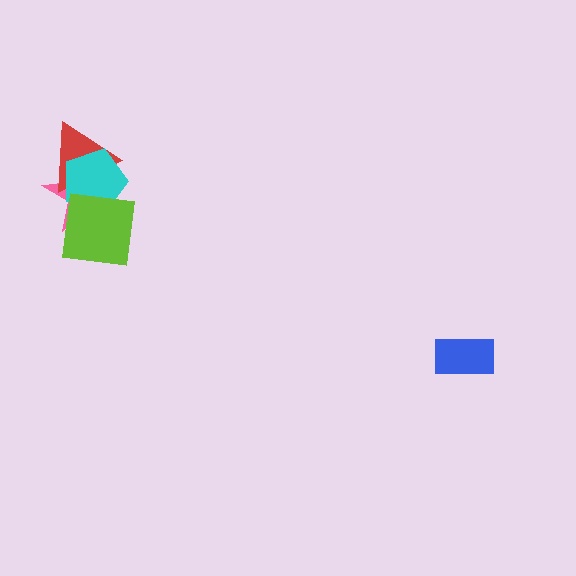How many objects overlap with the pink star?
3 objects overlap with the pink star.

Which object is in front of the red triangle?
The cyan pentagon is in front of the red triangle.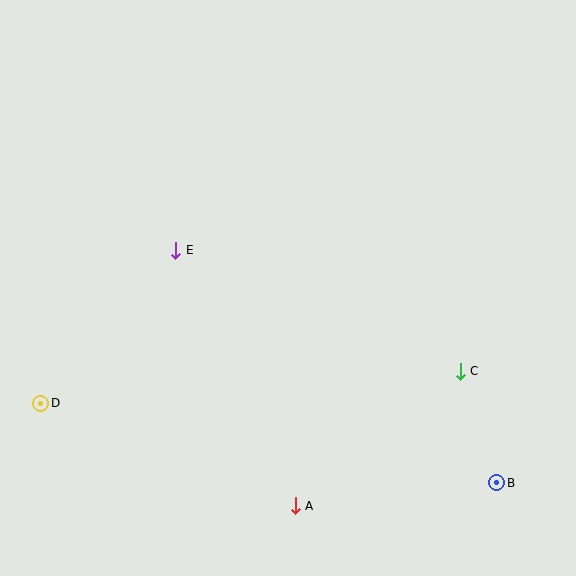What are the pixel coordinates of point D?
Point D is at (41, 403).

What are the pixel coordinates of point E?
Point E is at (176, 250).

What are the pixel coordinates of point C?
Point C is at (460, 371).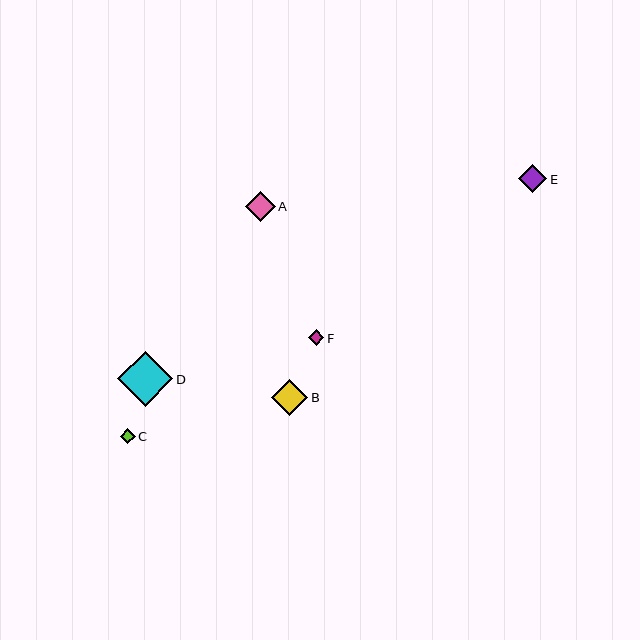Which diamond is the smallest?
Diamond C is the smallest with a size of approximately 15 pixels.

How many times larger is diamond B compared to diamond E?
Diamond B is approximately 1.3 times the size of diamond E.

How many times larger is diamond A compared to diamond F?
Diamond A is approximately 1.9 times the size of diamond F.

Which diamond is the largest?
Diamond D is the largest with a size of approximately 55 pixels.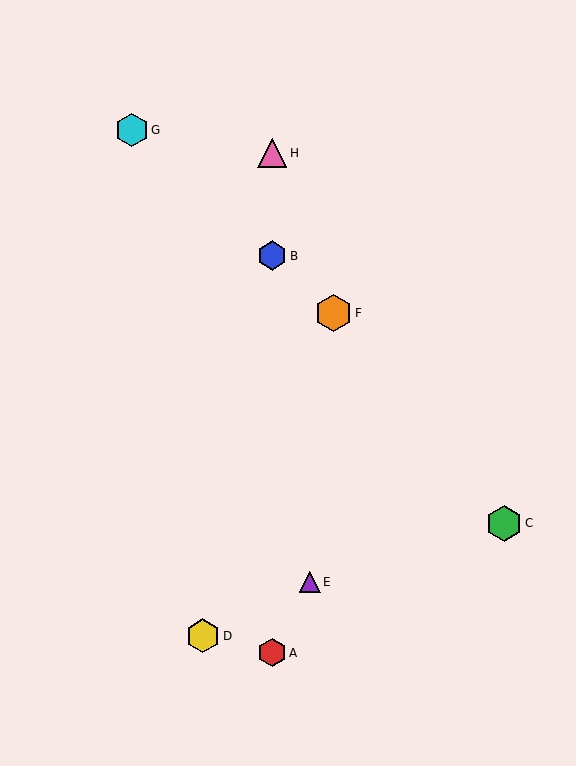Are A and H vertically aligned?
Yes, both are at x≈272.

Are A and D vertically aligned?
No, A is at x≈272 and D is at x≈203.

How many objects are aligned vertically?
3 objects (A, B, H) are aligned vertically.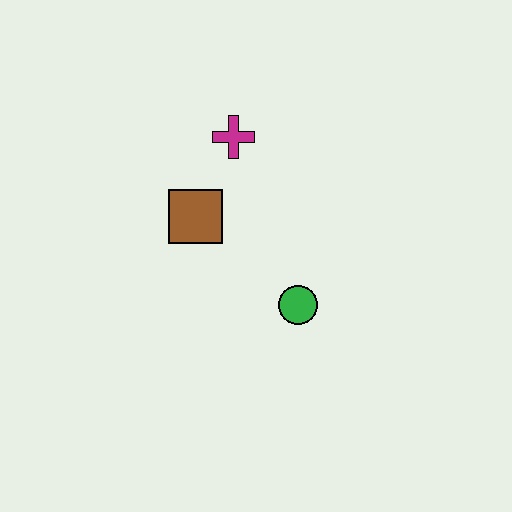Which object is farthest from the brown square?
The green circle is farthest from the brown square.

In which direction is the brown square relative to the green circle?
The brown square is to the left of the green circle.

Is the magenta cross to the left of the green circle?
Yes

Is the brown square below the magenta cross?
Yes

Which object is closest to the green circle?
The brown square is closest to the green circle.